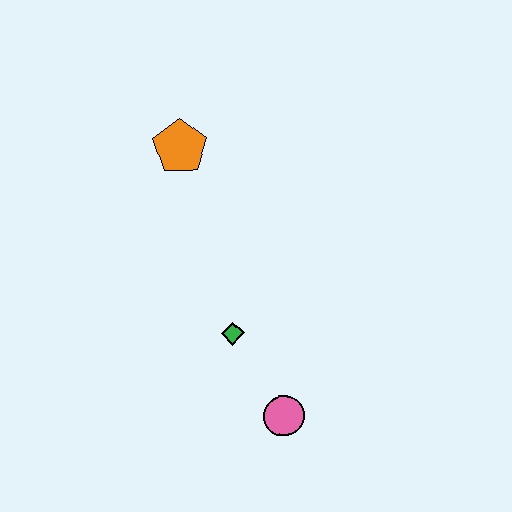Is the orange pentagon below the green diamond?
No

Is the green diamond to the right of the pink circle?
No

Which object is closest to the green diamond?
The pink circle is closest to the green diamond.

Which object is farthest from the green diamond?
The orange pentagon is farthest from the green diamond.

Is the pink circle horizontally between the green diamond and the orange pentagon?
No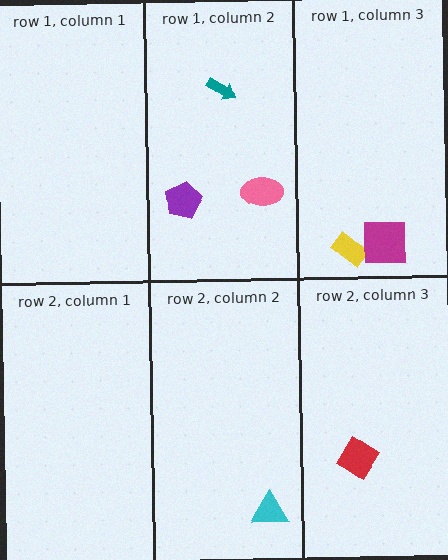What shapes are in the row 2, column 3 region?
The red diamond.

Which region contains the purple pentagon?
The row 1, column 2 region.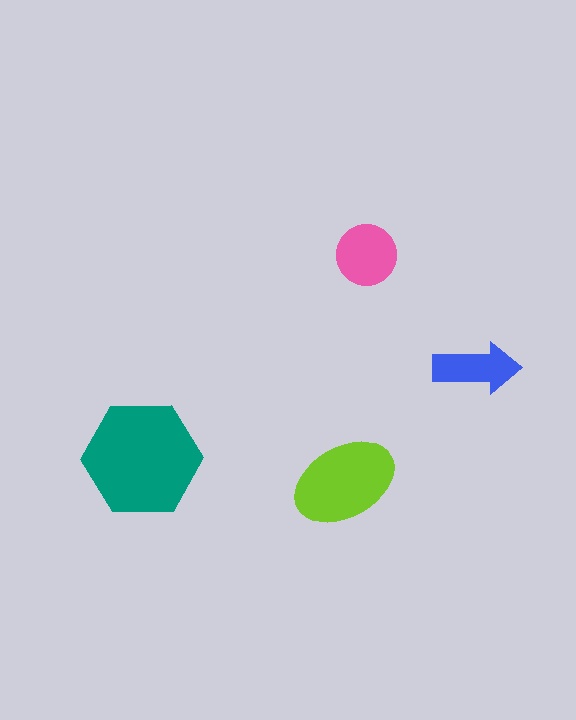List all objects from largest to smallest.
The teal hexagon, the lime ellipse, the pink circle, the blue arrow.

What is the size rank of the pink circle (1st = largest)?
3rd.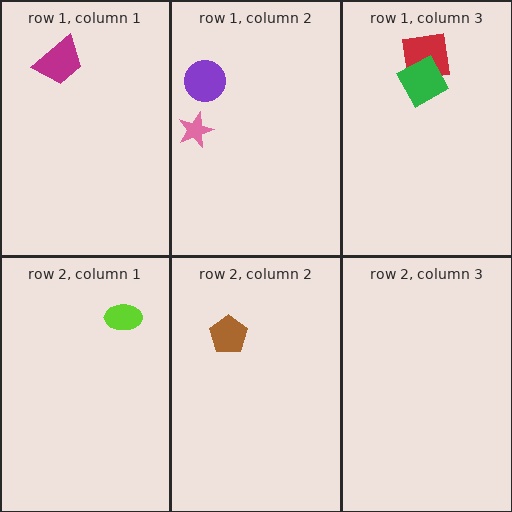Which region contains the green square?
The row 1, column 3 region.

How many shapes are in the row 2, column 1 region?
1.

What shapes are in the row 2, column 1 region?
The lime ellipse.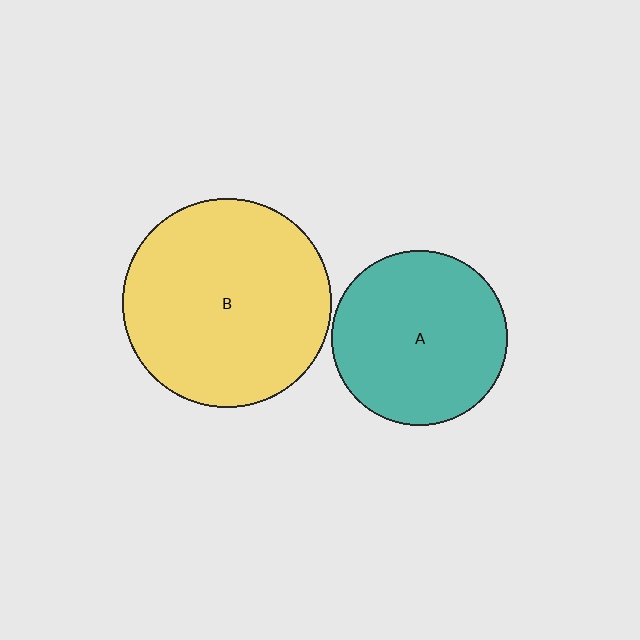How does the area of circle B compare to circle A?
Approximately 1.4 times.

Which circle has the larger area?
Circle B (yellow).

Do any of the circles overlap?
No, none of the circles overlap.